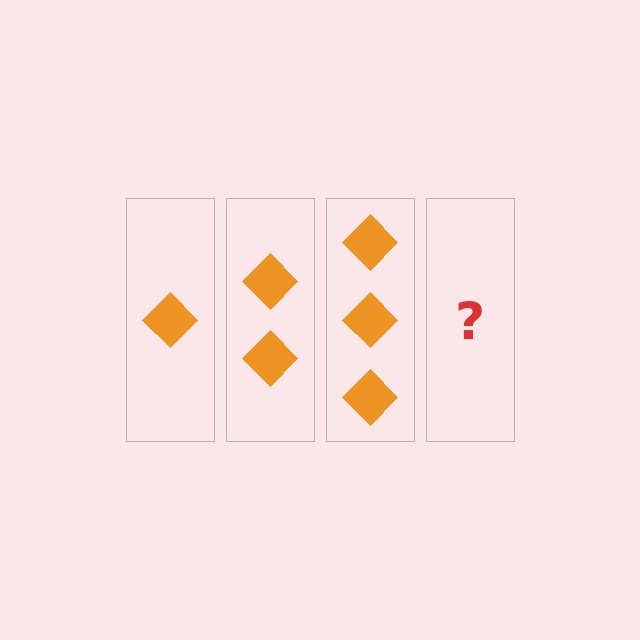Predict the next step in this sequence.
The next step is 4 diamonds.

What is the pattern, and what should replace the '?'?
The pattern is that each step adds one more diamond. The '?' should be 4 diamonds.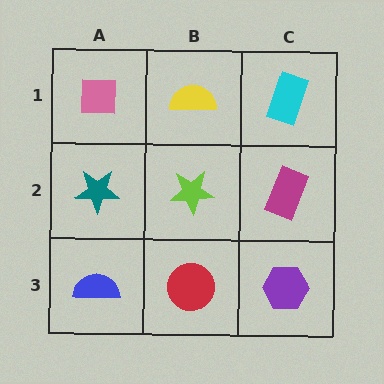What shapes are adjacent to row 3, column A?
A teal star (row 2, column A), a red circle (row 3, column B).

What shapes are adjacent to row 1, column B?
A lime star (row 2, column B), a pink square (row 1, column A), a cyan rectangle (row 1, column C).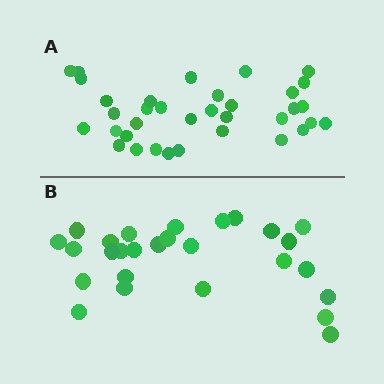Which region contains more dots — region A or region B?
Region A (the top region) has more dots.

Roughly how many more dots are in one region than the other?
Region A has roughly 8 or so more dots than region B.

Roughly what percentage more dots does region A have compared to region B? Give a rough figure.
About 30% more.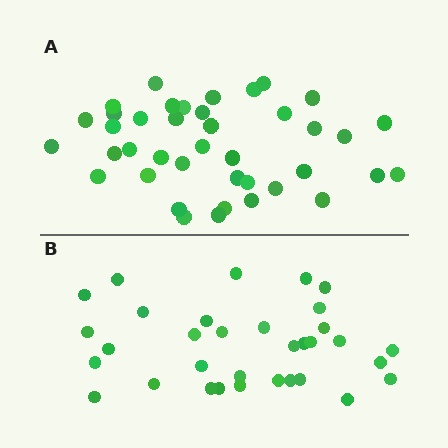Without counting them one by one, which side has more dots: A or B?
Region A (the top region) has more dots.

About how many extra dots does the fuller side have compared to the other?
Region A has roughly 8 or so more dots than region B.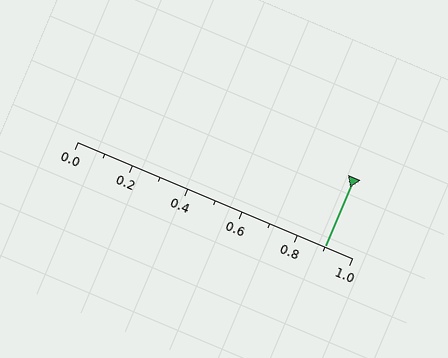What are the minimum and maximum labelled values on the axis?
The axis runs from 0.0 to 1.0.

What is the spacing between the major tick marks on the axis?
The major ticks are spaced 0.2 apart.